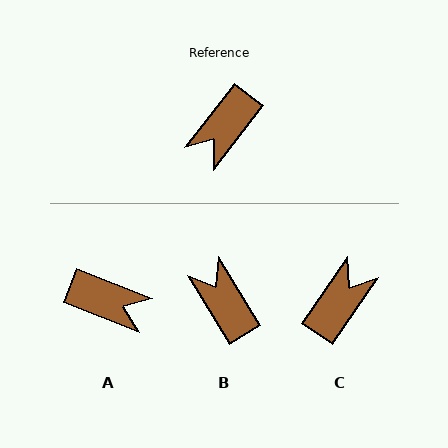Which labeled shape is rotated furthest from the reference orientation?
C, about 176 degrees away.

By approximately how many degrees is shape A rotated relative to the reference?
Approximately 107 degrees counter-clockwise.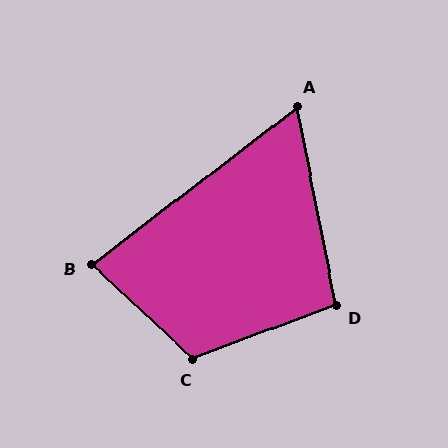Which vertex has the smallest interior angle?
A, at approximately 64 degrees.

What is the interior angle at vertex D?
Approximately 99 degrees (obtuse).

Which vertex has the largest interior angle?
C, at approximately 116 degrees.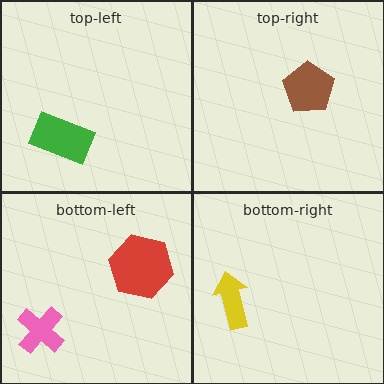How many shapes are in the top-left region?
1.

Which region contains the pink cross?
The bottom-left region.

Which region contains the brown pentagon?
The top-right region.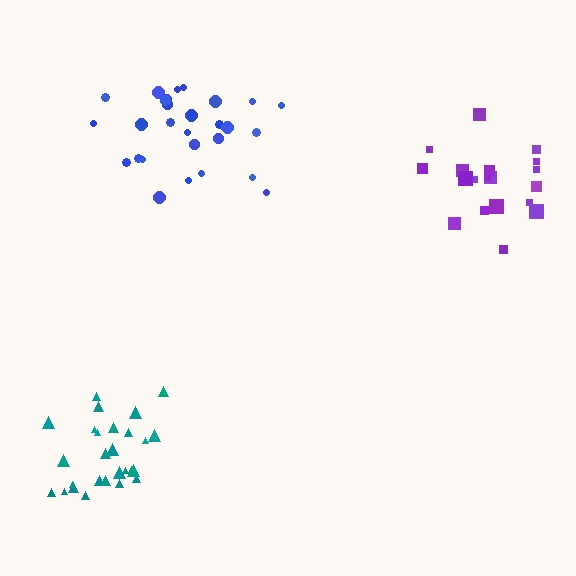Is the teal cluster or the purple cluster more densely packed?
Teal.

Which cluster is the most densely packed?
Teal.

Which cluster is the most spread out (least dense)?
Purple.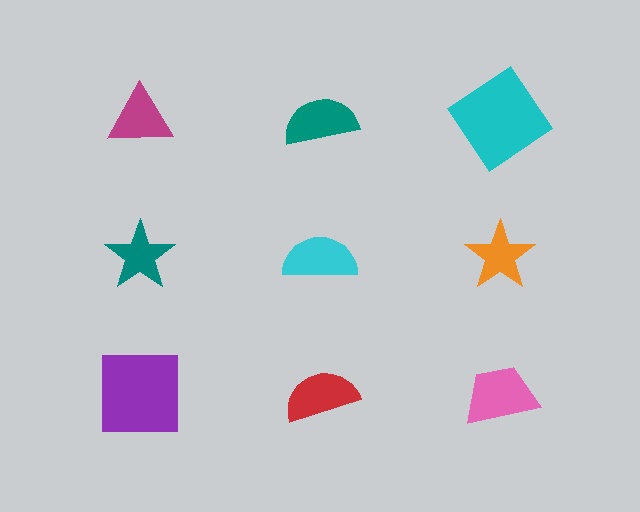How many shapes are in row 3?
3 shapes.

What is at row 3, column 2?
A red semicircle.